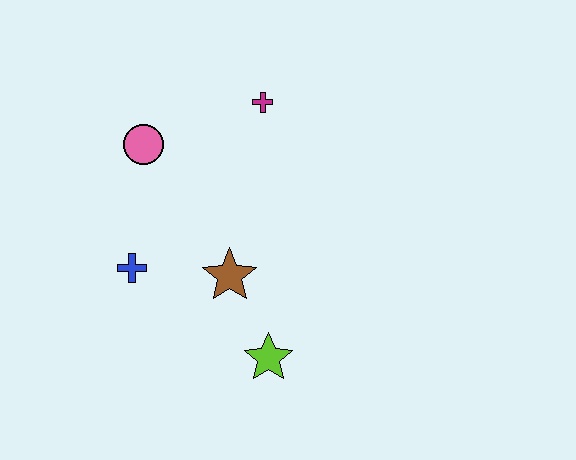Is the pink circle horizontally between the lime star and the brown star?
No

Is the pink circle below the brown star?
No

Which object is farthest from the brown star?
The magenta cross is farthest from the brown star.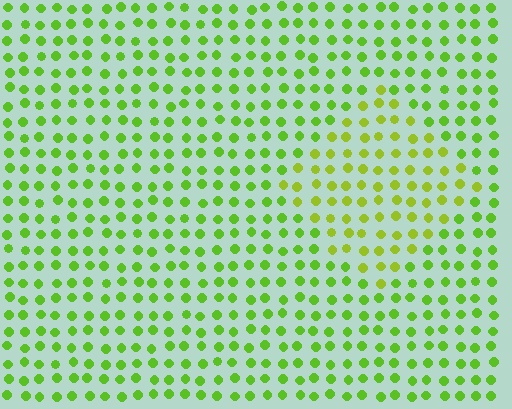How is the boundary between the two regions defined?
The boundary is defined purely by a slight shift in hue (about 23 degrees). Spacing, size, and orientation are identical on both sides.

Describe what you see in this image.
The image is filled with small lime elements in a uniform arrangement. A diamond-shaped region is visible where the elements are tinted to a slightly different hue, forming a subtle color boundary.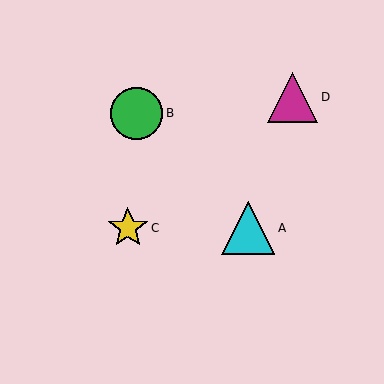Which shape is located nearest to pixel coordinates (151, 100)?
The green circle (labeled B) at (137, 113) is nearest to that location.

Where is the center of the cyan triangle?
The center of the cyan triangle is at (248, 228).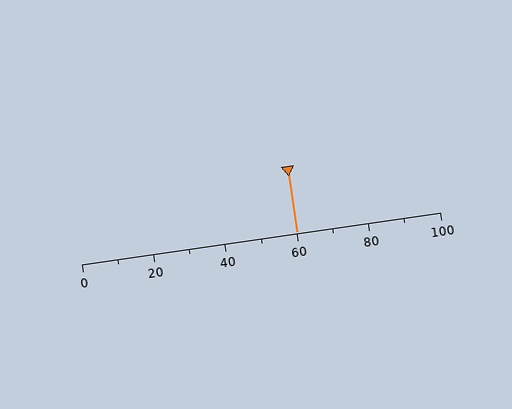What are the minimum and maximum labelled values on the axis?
The axis runs from 0 to 100.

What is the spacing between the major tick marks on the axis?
The major ticks are spaced 20 apart.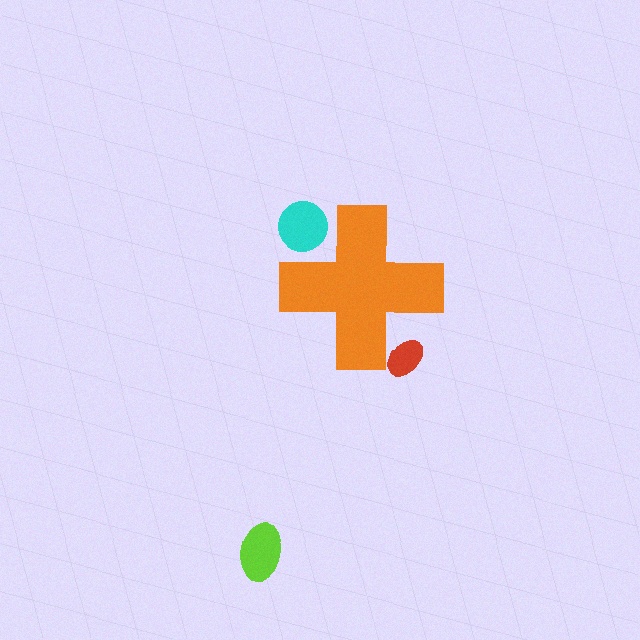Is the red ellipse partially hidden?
Yes, the red ellipse is partially hidden behind the orange cross.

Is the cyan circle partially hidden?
Yes, the cyan circle is partially hidden behind the orange cross.